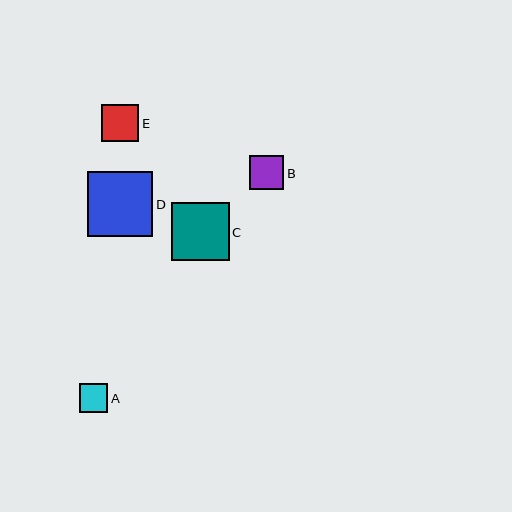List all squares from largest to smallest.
From largest to smallest: D, C, E, B, A.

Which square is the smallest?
Square A is the smallest with a size of approximately 28 pixels.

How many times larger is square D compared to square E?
Square D is approximately 1.8 times the size of square E.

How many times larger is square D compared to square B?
Square D is approximately 1.9 times the size of square B.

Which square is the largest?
Square D is the largest with a size of approximately 65 pixels.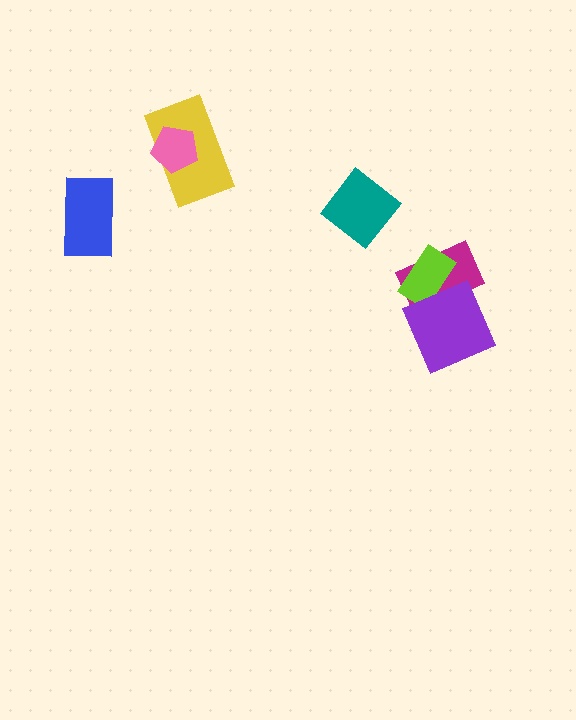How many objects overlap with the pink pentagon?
1 object overlaps with the pink pentagon.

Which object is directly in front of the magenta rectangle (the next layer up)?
The lime rectangle is directly in front of the magenta rectangle.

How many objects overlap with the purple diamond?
2 objects overlap with the purple diamond.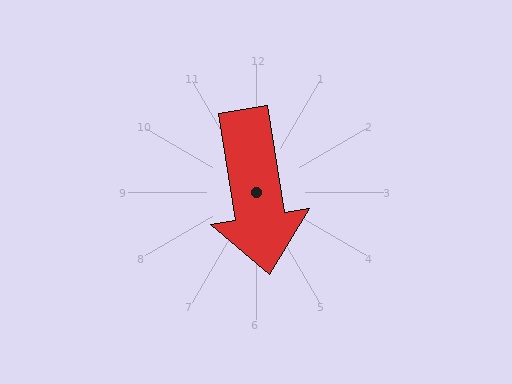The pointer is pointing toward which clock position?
Roughly 6 o'clock.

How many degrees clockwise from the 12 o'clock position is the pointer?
Approximately 171 degrees.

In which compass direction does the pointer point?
South.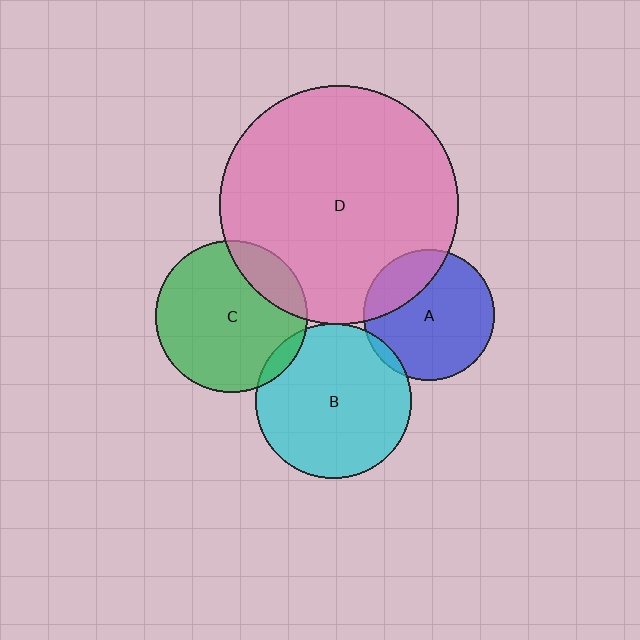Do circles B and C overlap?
Yes.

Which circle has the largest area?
Circle D (pink).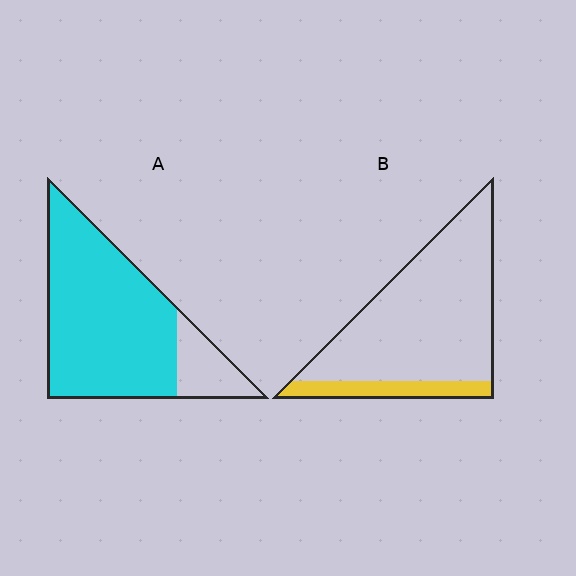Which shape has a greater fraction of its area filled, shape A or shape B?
Shape A.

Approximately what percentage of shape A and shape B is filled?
A is approximately 85% and B is approximately 15%.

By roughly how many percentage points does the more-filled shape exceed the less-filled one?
By roughly 65 percentage points (A over B).